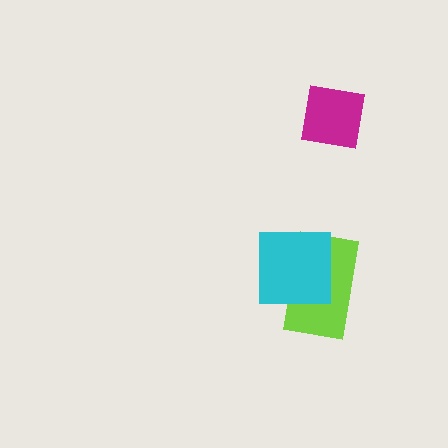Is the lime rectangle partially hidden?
Yes, it is partially covered by another shape.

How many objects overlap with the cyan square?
1 object overlaps with the cyan square.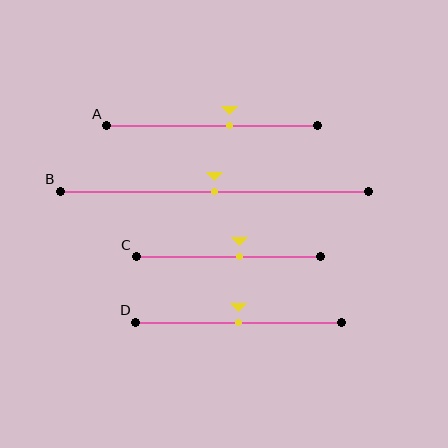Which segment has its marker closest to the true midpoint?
Segment B has its marker closest to the true midpoint.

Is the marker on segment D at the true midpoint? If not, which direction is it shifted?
Yes, the marker on segment D is at the true midpoint.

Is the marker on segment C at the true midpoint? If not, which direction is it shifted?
No, the marker on segment C is shifted to the right by about 6% of the segment length.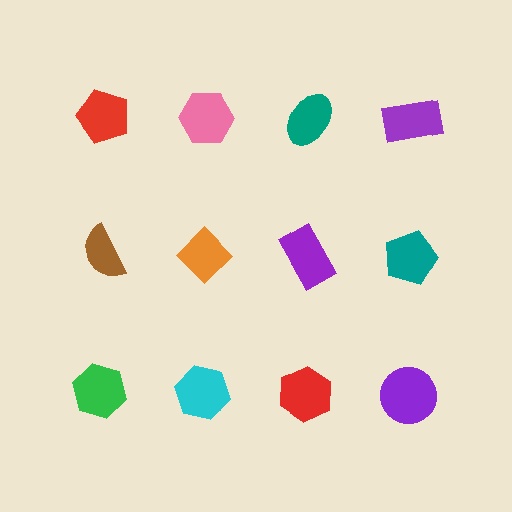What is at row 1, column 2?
A pink hexagon.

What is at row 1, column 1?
A red pentagon.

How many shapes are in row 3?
4 shapes.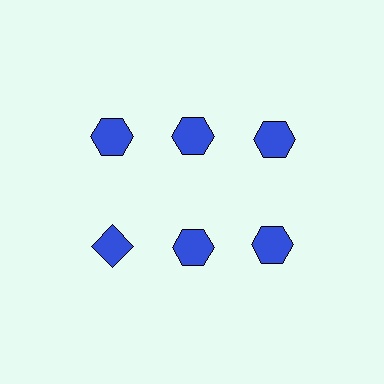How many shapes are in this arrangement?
There are 6 shapes arranged in a grid pattern.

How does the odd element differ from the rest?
It has a different shape: diamond instead of hexagon.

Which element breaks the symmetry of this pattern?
The blue diamond in the second row, leftmost column breaks the symmetry. All other shapes are blue hexagons.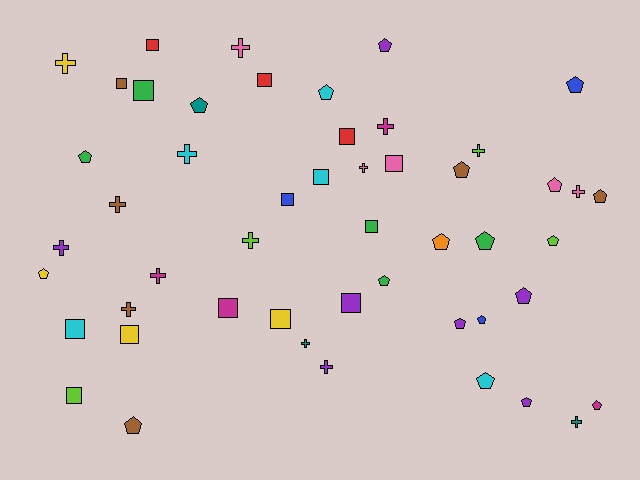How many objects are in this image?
There are 50 objects.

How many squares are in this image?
There are 15 squares.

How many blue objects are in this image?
There are 3 blue objects.